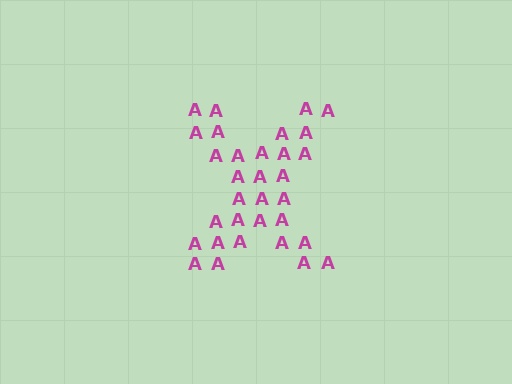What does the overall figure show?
The overall figure shows the letter X.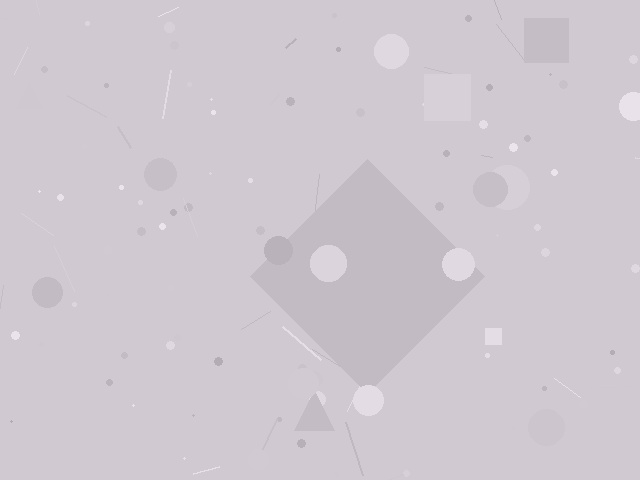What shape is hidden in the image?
A diamond is hidden in the image.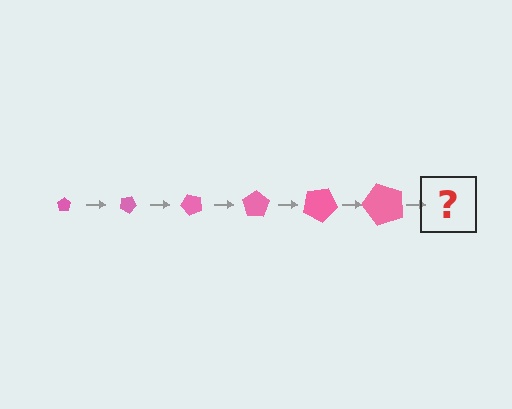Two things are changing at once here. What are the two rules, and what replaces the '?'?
The two rules are that the pentagon grows larger each step and it rotates 25 degrees each step. The '?' should be a pentagon, larger than the previous one and rotated 150 degrees from the start.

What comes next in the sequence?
The next element should be a pentagon, larger than the previous one and rotated 150 degrees from the start.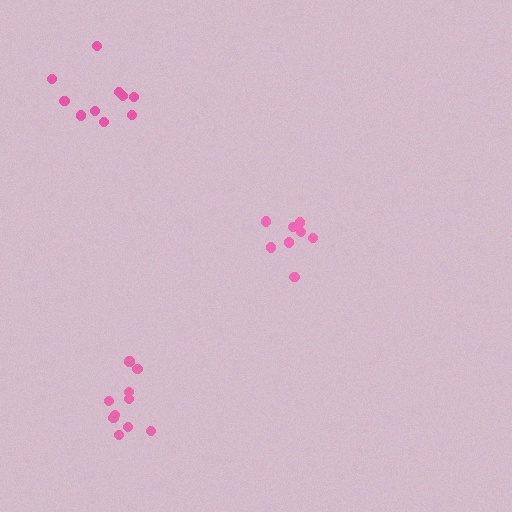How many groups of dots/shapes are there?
There are 3 groups.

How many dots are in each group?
Group 1: 8 dots, Group 2: 10 dots, Group 3: 10 dots (28 total).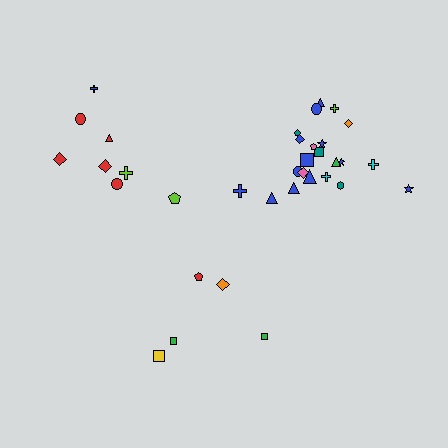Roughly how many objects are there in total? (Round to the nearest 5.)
Roughly 35 objects in total.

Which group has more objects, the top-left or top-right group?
The top-right group.